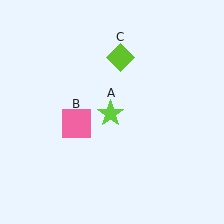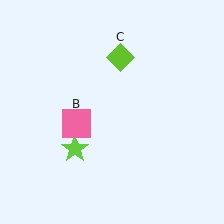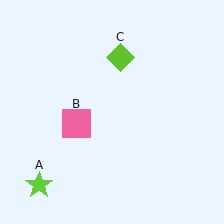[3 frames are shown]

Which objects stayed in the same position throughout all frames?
Pink square (object B) and lime diamond (object C) remained stationary.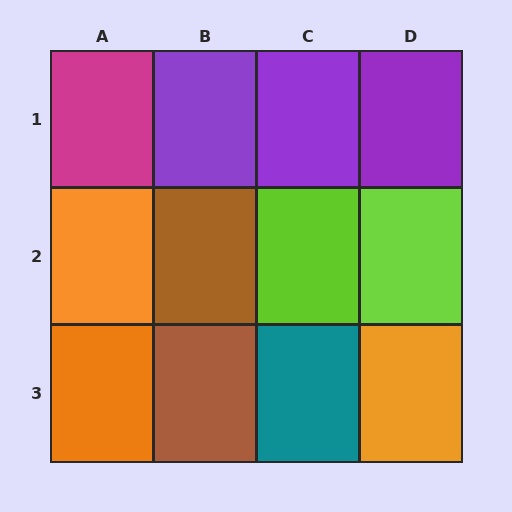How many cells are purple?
3 cells are purple.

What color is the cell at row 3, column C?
Teal.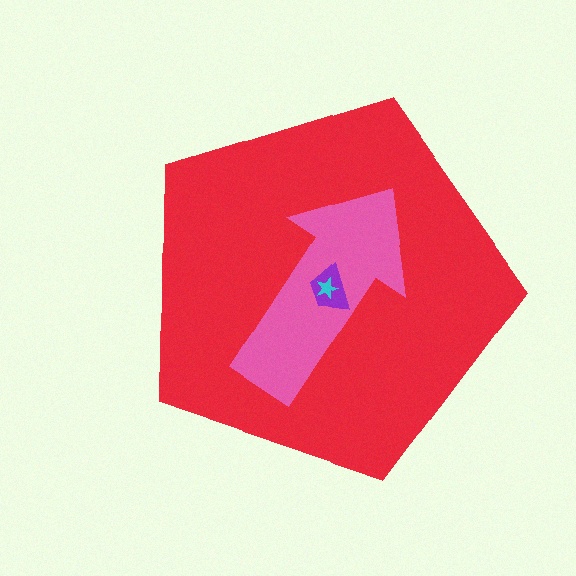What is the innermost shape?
The cyan star.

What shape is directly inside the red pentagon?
The pink arrow.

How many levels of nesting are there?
4.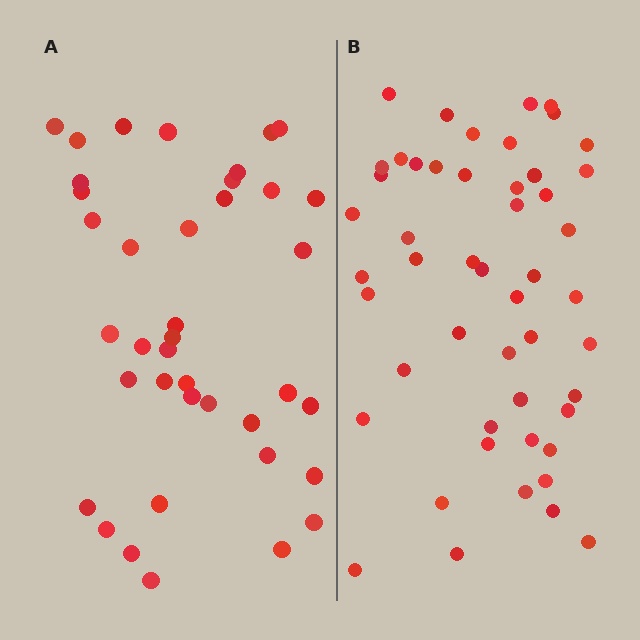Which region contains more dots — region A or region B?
Region B (the right region) has more dots.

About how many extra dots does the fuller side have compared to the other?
Region B has roughly 12 or so more dots than region A.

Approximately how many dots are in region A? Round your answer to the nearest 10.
About 40 dots. (The exact count is 39, which rounds to 40.)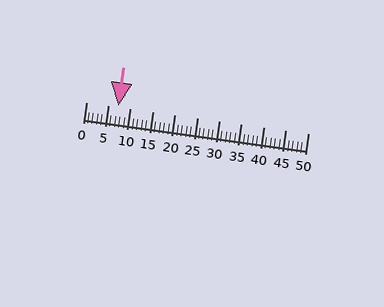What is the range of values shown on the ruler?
The ruler shows values from 0 to 50.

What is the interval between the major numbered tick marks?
The major tick marks are spaced 5 units apart.